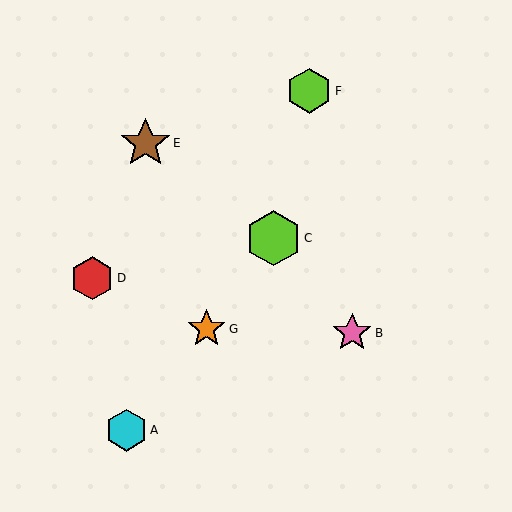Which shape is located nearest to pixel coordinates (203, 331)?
The orange star (labeled G) at (207, 329) is nearest to that location.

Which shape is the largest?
The lime hexagon (labeled C) is the largest.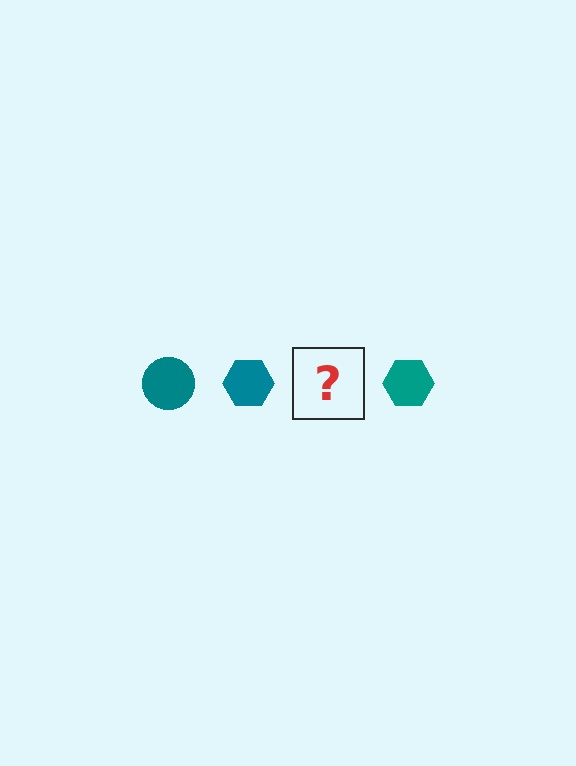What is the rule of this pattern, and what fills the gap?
The rule is that the pattern cycles through circle, hexagon shapes in teal. The gap should be filled with a teal circle.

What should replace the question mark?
The question mark should be replaced with a teal circle.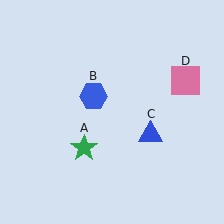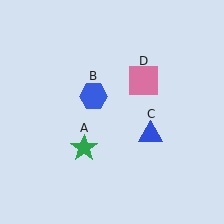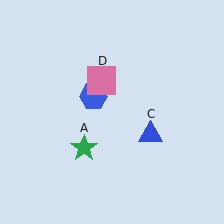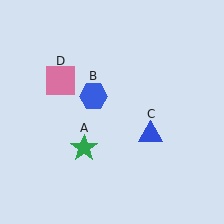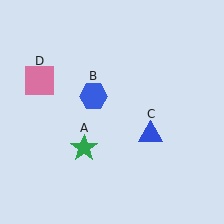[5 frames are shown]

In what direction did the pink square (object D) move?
The pink square (object D) moved left.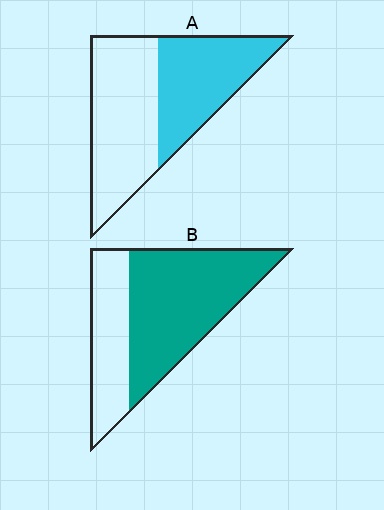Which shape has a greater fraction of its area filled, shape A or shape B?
Shape B.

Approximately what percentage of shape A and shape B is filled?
A is approximately 45% and B is approximately 65%.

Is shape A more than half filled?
No.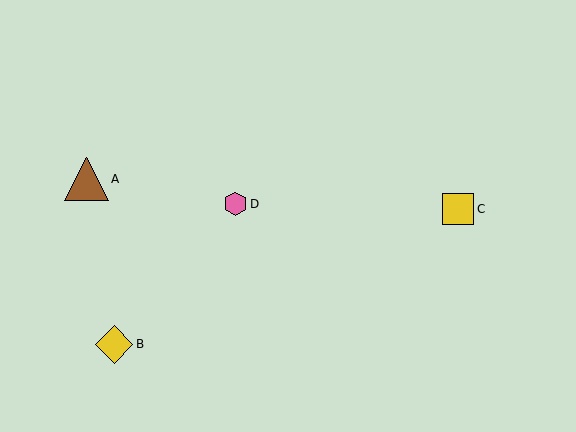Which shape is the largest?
The brown triangle (labeled A) is the largest.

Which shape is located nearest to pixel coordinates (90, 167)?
The brown triangle (labeled A) at (86, 179) is nearest to that location.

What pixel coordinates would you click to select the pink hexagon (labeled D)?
Click at (235, 204) to select the pink hexagon D.